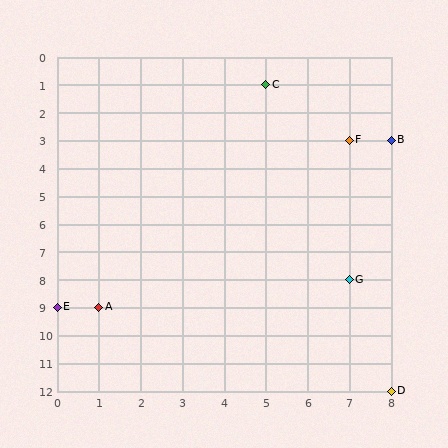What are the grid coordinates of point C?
Point C is at grid coordinates (5, 1).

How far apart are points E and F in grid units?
Points E and F are 7 columns and 6 rows apart (about 9.2 grid units diagonally).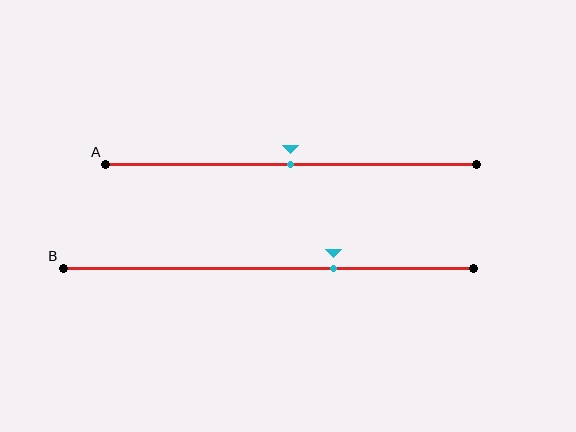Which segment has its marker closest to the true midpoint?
Segment A has its marker closest to the true midpoint.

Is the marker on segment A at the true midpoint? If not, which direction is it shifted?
Yes, the marker on segment A is at the true midpoint.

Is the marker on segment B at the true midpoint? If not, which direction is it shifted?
No, the marker on segment B is shifted to the right by about 16% of the segment length.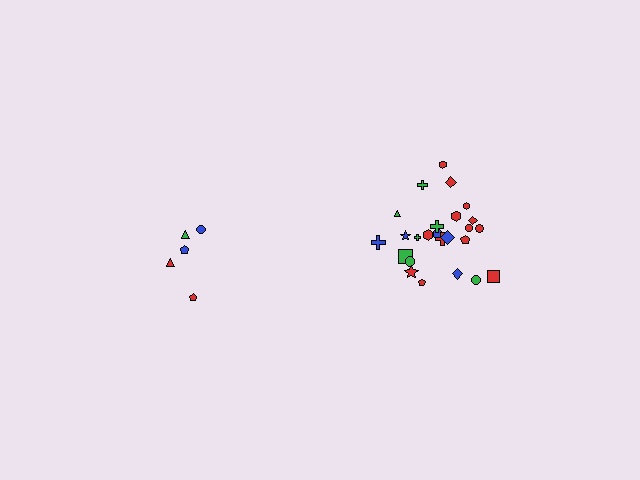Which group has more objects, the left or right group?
The right group.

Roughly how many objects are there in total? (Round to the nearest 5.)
Roughly 30 objects in total.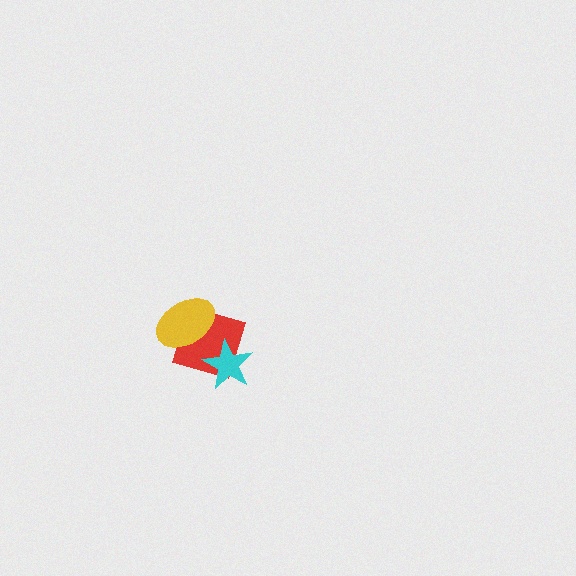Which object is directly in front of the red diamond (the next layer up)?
The yellow ellipse is directly in front of the red diamond.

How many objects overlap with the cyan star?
1 object overlaps with the cyan star.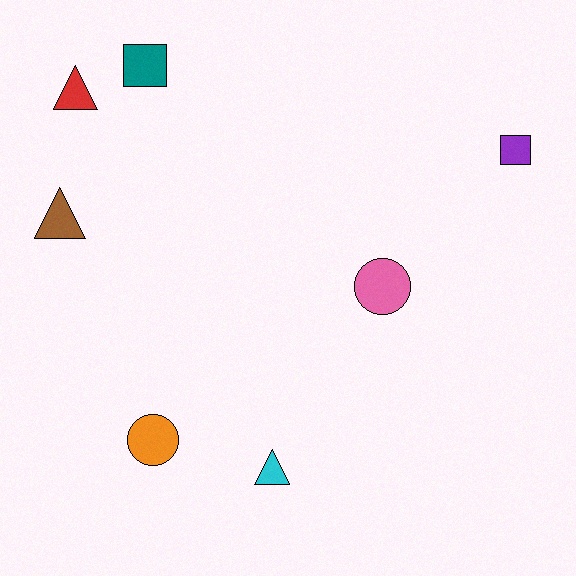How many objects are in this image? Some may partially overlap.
There are 7 objects.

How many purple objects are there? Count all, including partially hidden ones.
There is 1 purple object.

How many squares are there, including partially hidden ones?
There are 2 squares.